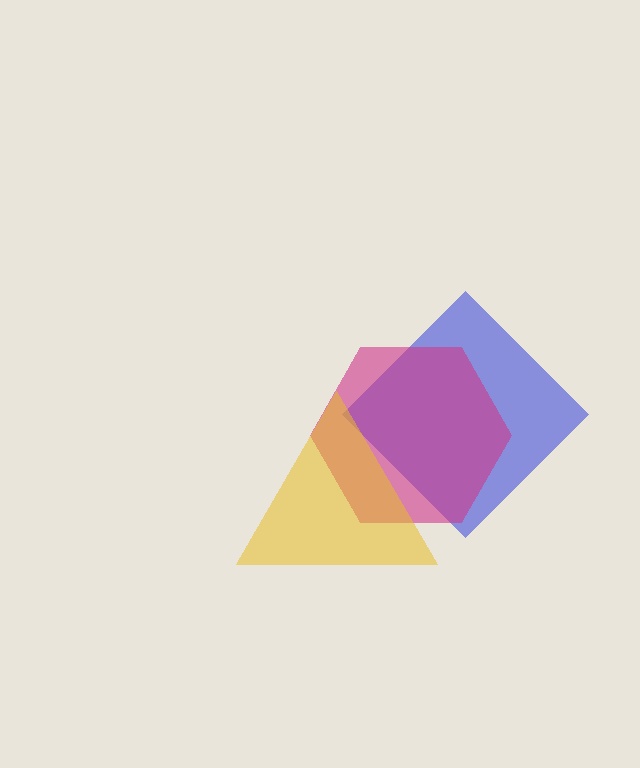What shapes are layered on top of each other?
The layered shapes are: a blue diamond, a magenta hexagon, a yellow triangle.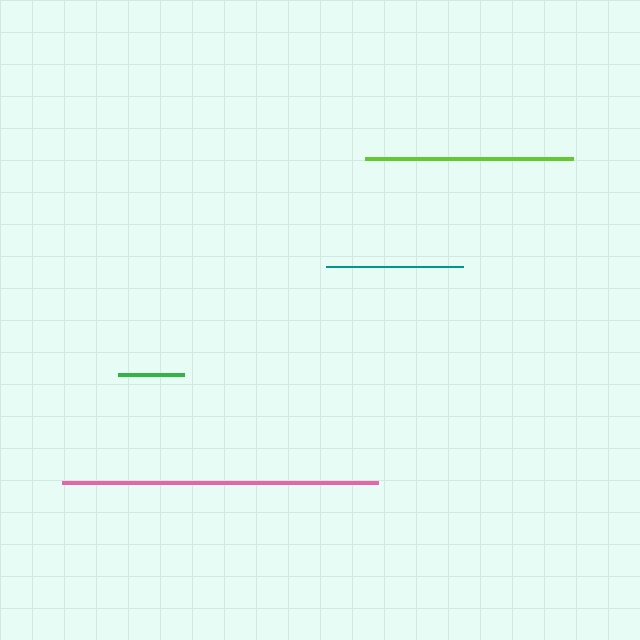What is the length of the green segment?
The green segment is approximately 66 pixels long.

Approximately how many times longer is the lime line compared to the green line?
The lime line is approximately 3.2 times the length of the green line.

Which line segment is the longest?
The pink line is the longest at approximately 316 pixels.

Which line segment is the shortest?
The green line is the shortest at approximately 66 pixels.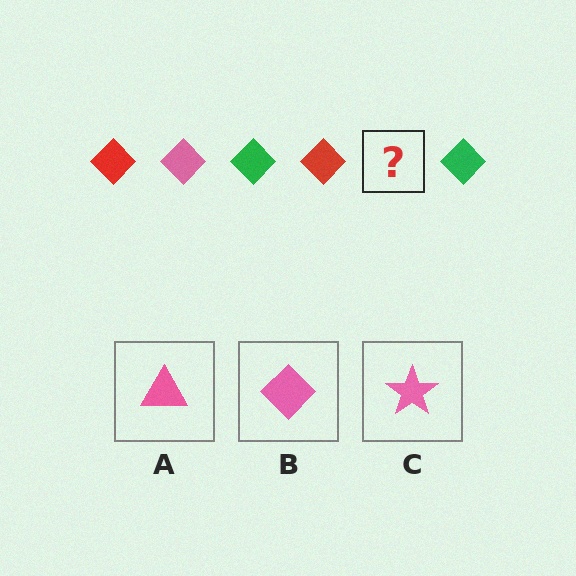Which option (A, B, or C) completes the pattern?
B.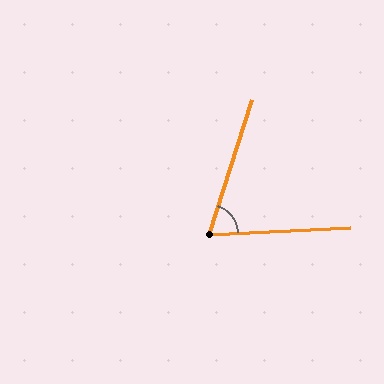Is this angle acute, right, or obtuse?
It is acute.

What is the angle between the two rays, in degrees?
Approximately 70 degrees.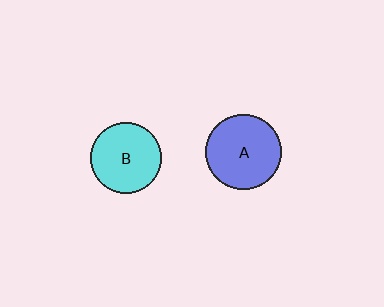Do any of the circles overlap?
No, none of the circles overlap.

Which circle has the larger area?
Circle A (blue).